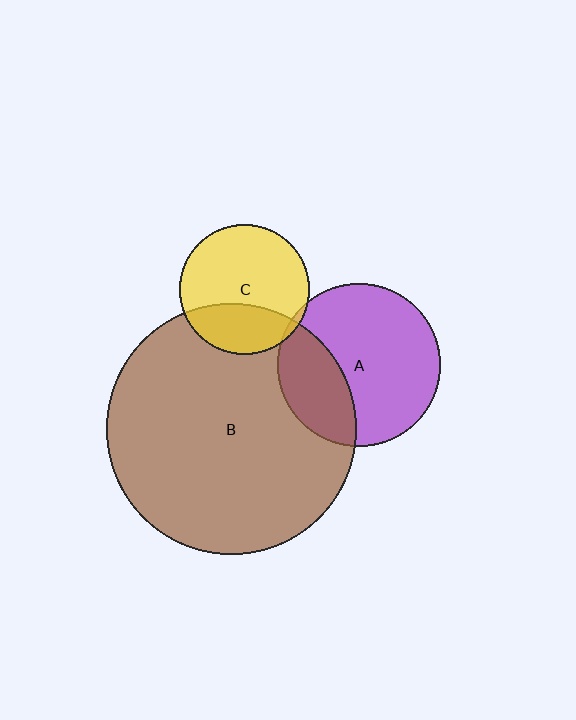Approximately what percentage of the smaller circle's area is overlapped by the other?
Approximately 30%.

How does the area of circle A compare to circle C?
Approximately 1.6 times.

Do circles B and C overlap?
Yes.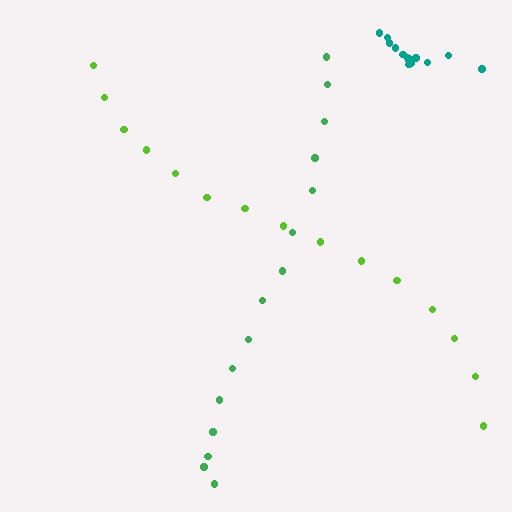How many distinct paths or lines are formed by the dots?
There are 3 distinct paths.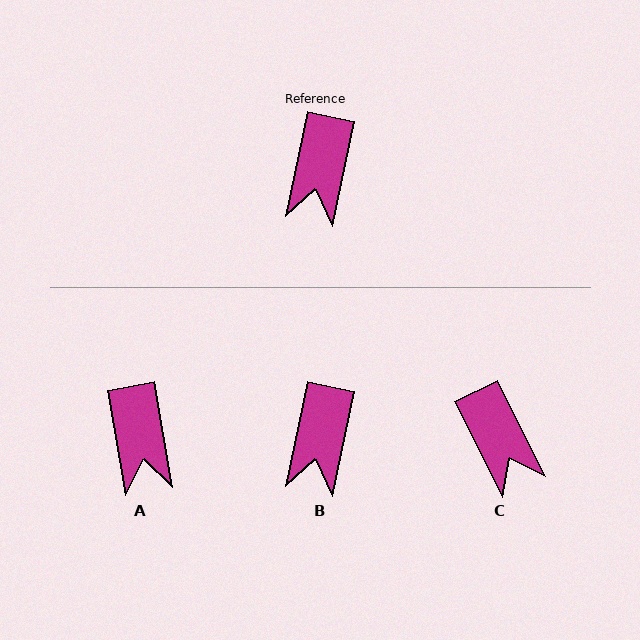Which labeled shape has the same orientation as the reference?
B.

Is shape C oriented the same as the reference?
No, it is off by about 38 degrees.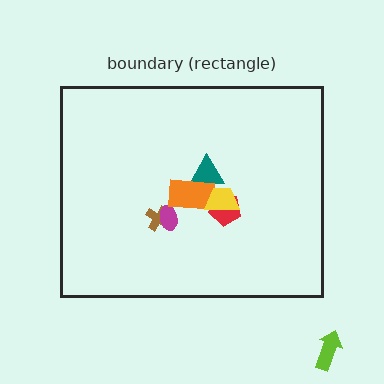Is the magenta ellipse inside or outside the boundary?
Inside.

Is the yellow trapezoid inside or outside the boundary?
Inside.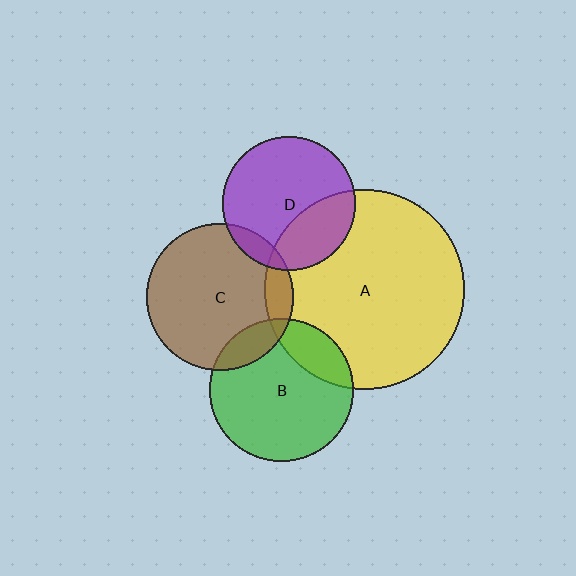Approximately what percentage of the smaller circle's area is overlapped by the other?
Approximately 20%.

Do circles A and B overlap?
Yes.